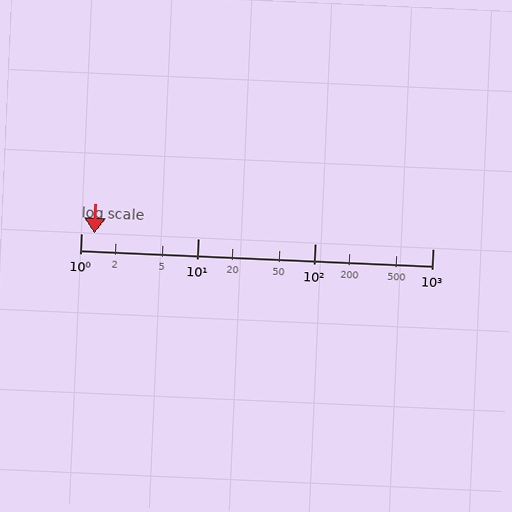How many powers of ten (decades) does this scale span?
The scale spans 3 decades, from 1 to 1000.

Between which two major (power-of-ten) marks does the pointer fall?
The pointer is between 1 and 10.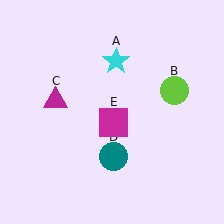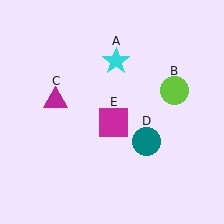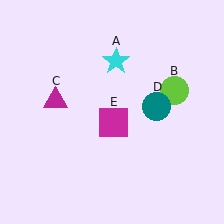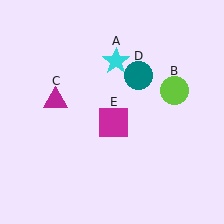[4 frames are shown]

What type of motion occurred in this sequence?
The teal circle (object D) rotated counterclockwise around the center of the scene.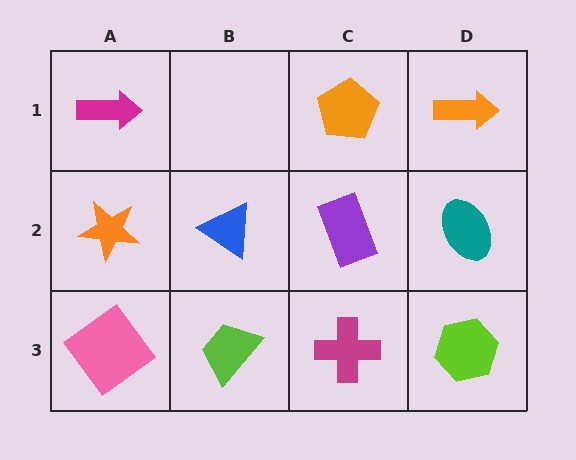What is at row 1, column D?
An orange arrow.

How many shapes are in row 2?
4 shapes.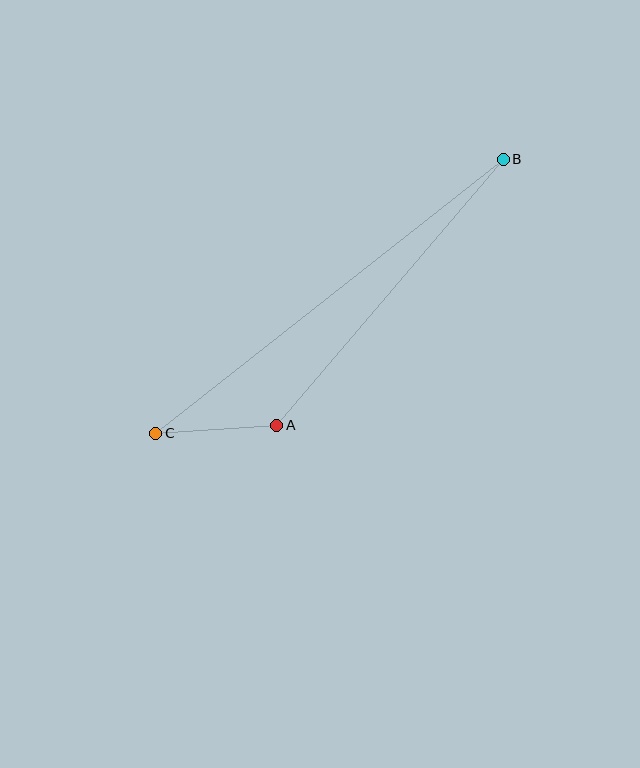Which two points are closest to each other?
Points A and C are closest to each other.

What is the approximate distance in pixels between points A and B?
The distance between A and B is approximately 350 pixels.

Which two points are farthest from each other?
Points B and C are farthest from each other.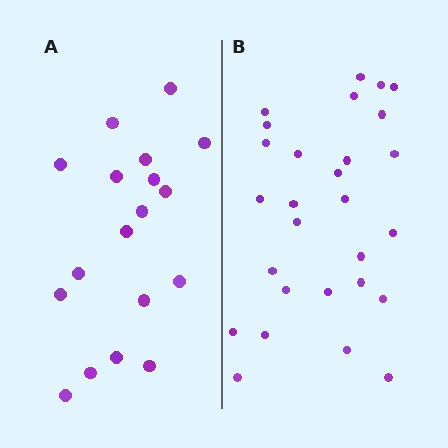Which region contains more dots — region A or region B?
Region B (the right region) has more dots.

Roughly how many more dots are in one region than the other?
Region B has roughly 10 or so more dots than region A.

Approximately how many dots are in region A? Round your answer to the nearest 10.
About 20 dots. (The exact count is 18, which rounds to 20.)